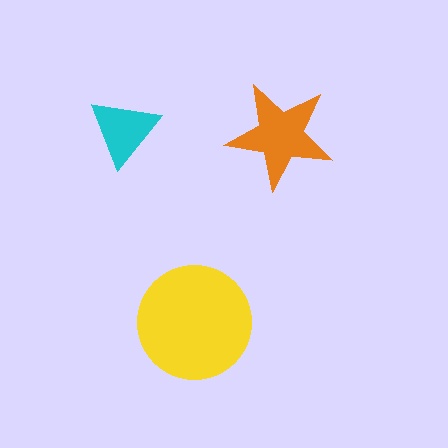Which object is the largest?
The yellow circle.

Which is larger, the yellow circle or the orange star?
The yellow circle.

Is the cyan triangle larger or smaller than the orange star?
Smaller.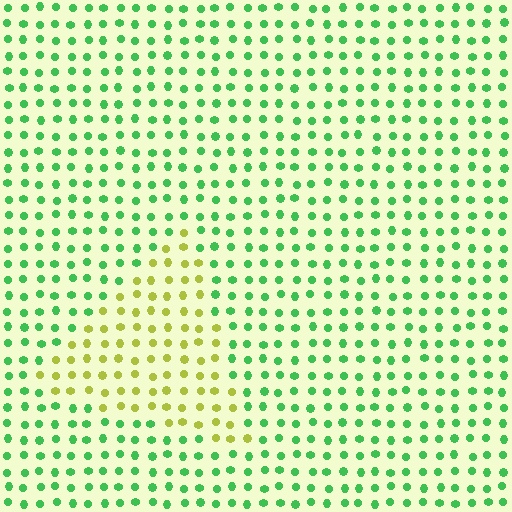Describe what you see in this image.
The image is filled with small green elements in a uniform arrangement. A triangle-shaped region is visible where the elements are tinted to a slightly different hue, forming a subtle color boundary.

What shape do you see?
I see a triangle.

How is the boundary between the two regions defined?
The boundary is defined purely by a slight shift in hue (about 59 degrees). Spacing, size, and orientation are identical on both sides.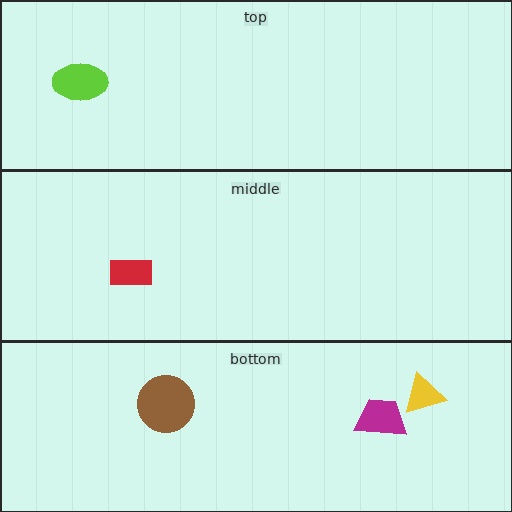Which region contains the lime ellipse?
The top region.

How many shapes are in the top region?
1.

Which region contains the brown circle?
The bottom region.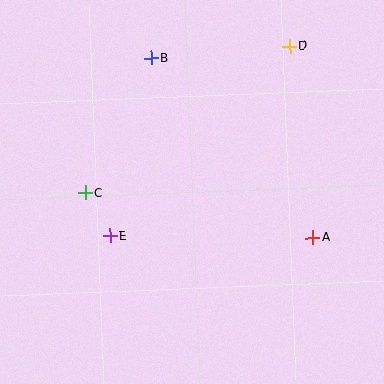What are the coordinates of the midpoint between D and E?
The midpoint between D and E is at (200, 141).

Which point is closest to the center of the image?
Point E at (110, 236) is closest to the center.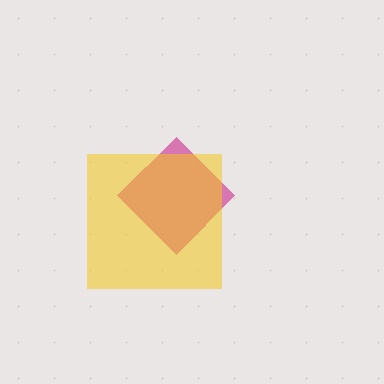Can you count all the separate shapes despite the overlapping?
Yes, there are 2 separate shapes.